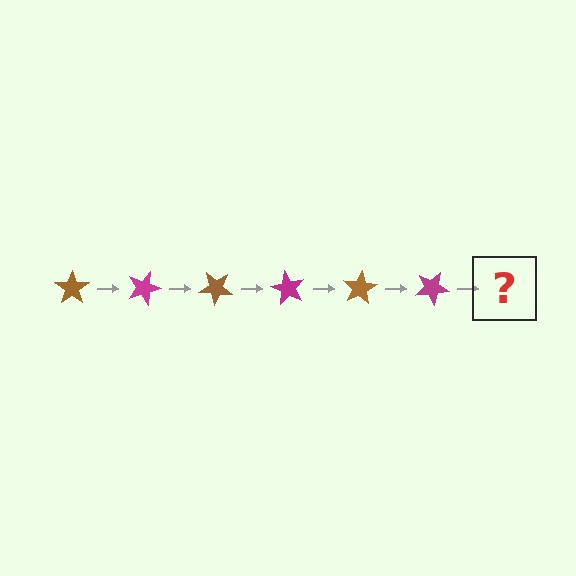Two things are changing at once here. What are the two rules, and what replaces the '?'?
The two rules are that it rotates 20 degrees each step and the color cycles through brown and magenta. The '?' should be a brown star, rotated 120 degrees from the start.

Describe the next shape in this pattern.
It should be a brown star, rotated 120 degrees from the start.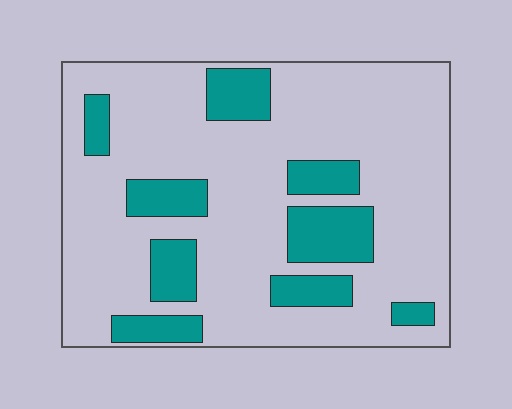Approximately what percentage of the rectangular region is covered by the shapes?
Approximately 20%.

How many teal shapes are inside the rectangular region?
9.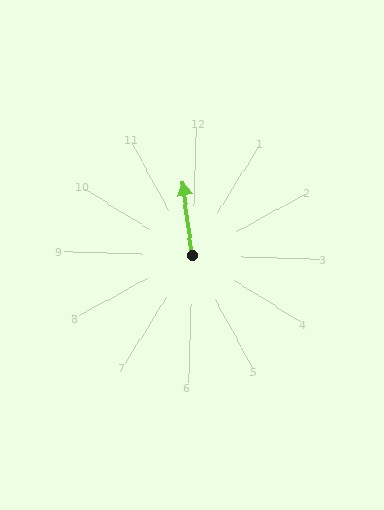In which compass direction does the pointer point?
North.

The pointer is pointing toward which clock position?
Roughly 12 o'clock.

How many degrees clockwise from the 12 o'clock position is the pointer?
Approximately 351 degrees.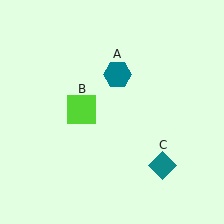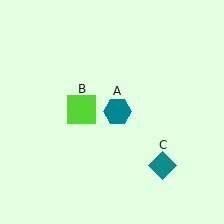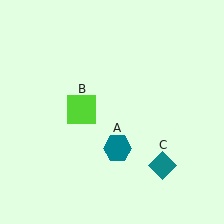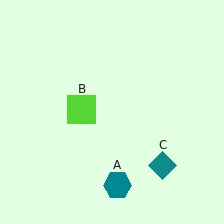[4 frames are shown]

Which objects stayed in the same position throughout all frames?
Lime square (object B) and teal diamond (object C) remained stationary.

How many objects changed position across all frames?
1 object changed position: teal hexagon (object A).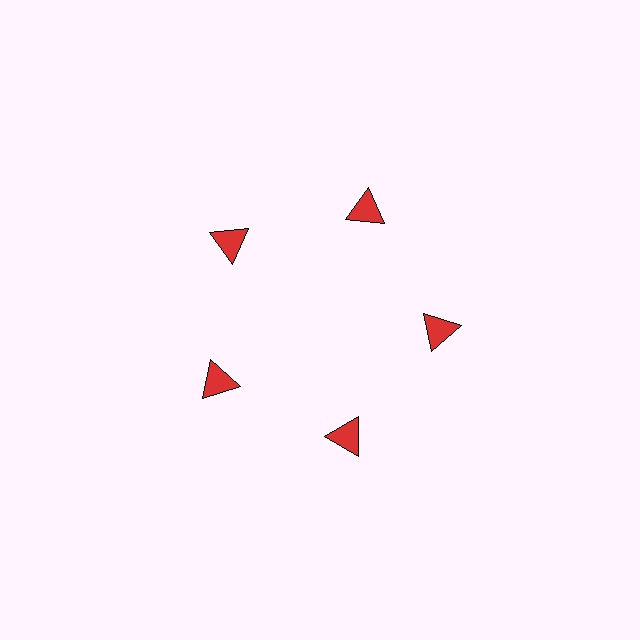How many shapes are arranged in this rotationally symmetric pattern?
There are 5 shapes, arranged in 5 groups of 1.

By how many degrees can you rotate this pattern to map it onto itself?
The pattern maps onto itself every 72 degrees of rotation.